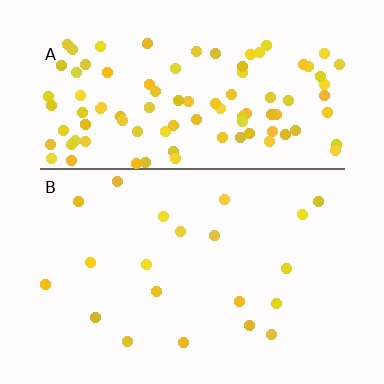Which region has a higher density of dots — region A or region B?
A (the top).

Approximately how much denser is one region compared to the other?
Approximately 5.0× — region A over region B.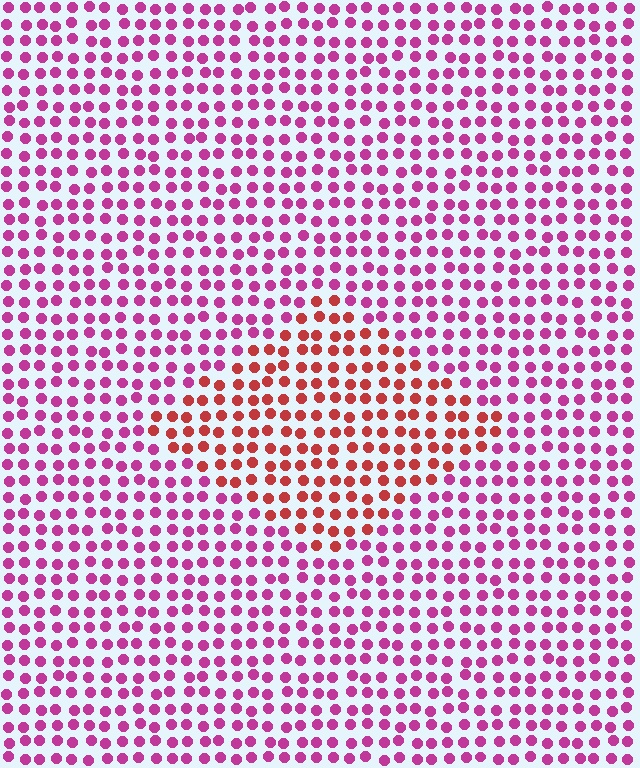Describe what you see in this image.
The image is filled with small magenta elements in a uniform arrangement. A diamond-shaped region is visible where the elements are tinted to a slightly different hue, forming a subtle color boundary.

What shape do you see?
I see a diamond.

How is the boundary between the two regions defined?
The boundary is defined purely by a slight shift in hue (about 41 degrees). Spacing, size, and orientation are identical on both sides.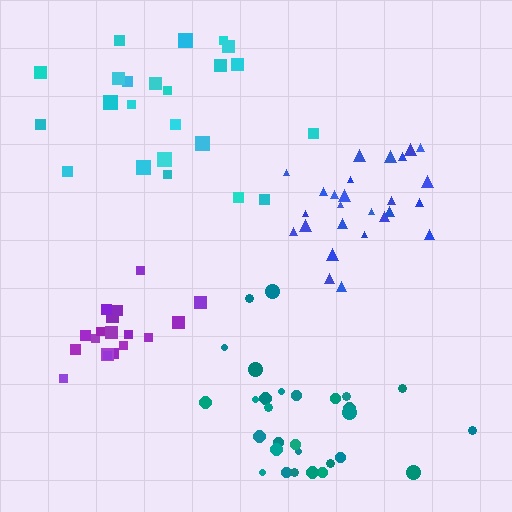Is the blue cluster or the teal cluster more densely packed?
Blue.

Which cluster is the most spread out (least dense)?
Cyan.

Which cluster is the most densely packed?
Purple.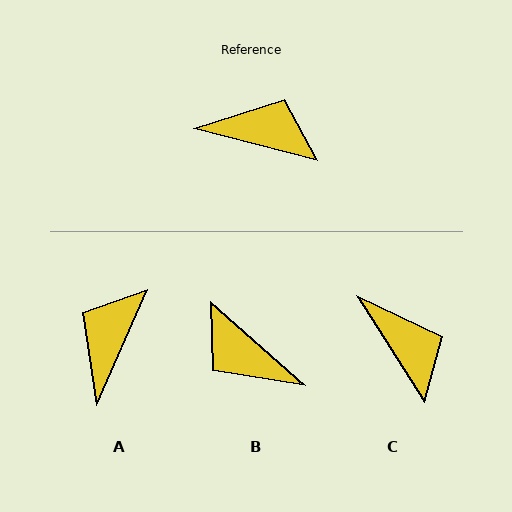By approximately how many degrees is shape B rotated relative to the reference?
Approximately 153 degrees counter-clockwise.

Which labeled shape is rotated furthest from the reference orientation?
B, about 153 degrees away.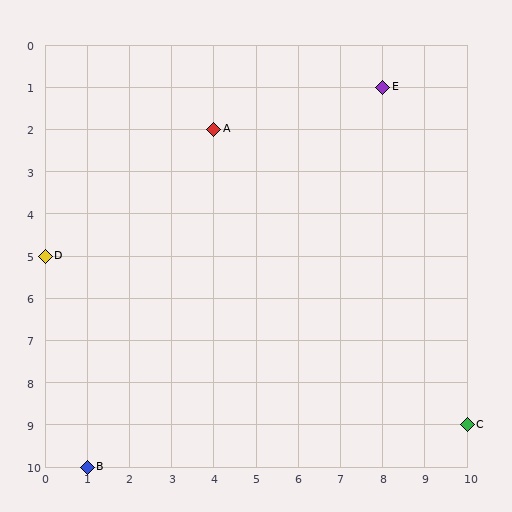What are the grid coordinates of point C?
Point C is at grid coordinates (10, 9).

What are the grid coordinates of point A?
Point A is at grid coordinates (4, 2).